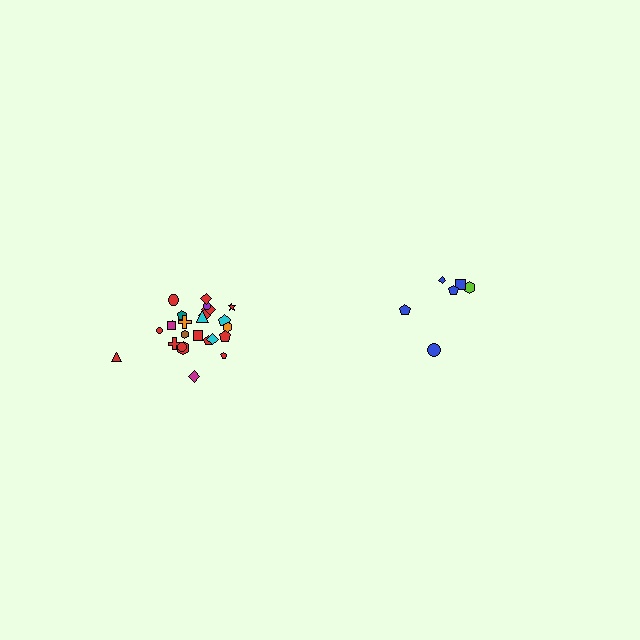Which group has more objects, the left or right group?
The left group.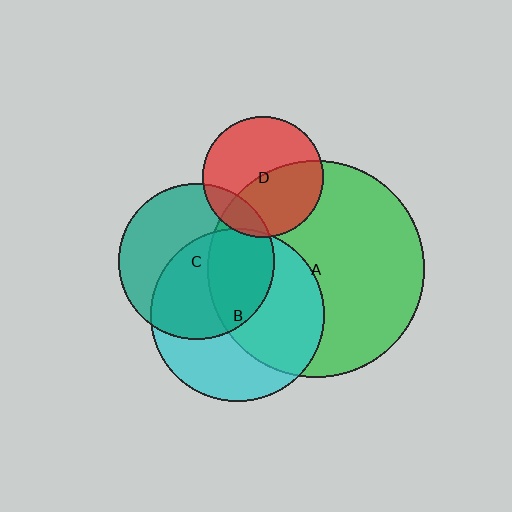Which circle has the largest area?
Circle A (green).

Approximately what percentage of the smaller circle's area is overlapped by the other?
Approximately 45%.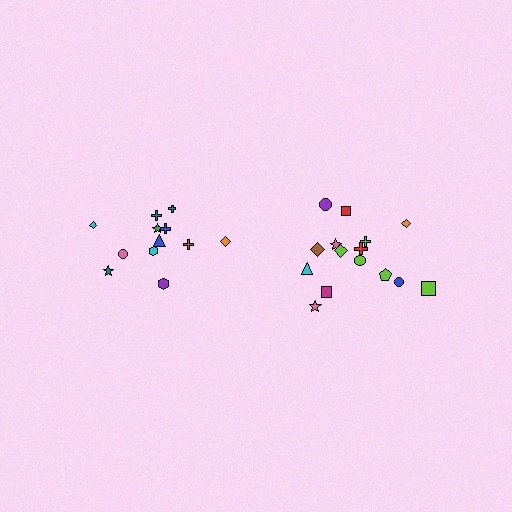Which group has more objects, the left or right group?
The right group.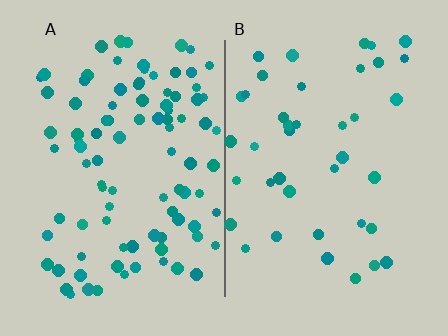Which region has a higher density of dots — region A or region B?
A (the left).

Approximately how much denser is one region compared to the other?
Approximately 2.4× — region A over region B.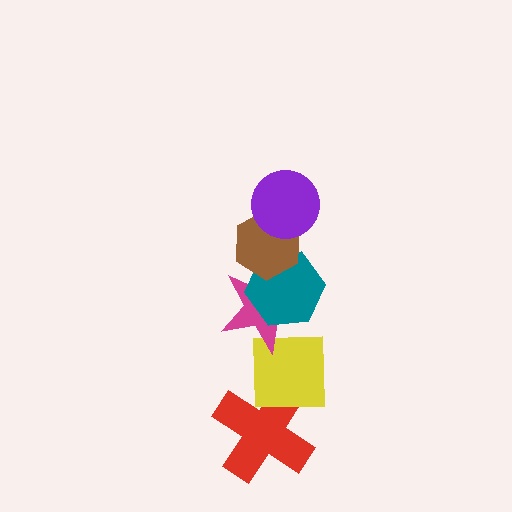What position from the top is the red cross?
The red cross is 6th from the top.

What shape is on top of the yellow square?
The magenta star is on top of the yellow square.